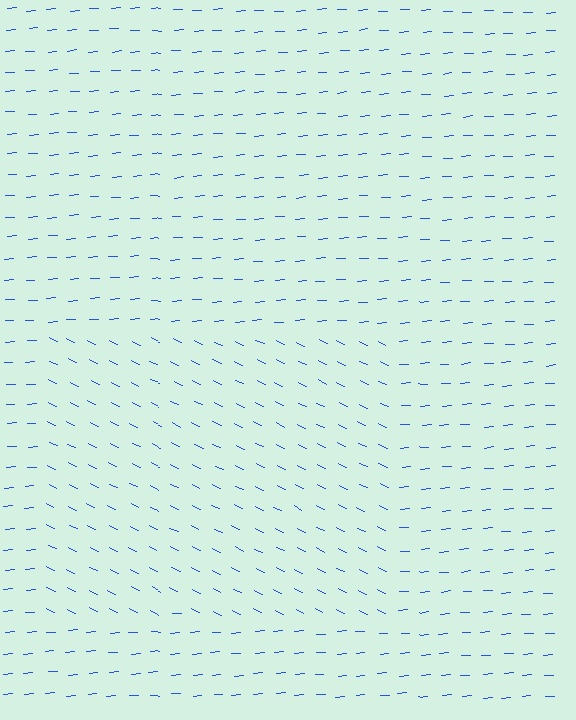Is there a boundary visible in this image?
Yes, there is a texture boundary formed by a change in line orientation.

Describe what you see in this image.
The image is filled with small blue line segments. A rectangle region in the image has lines oriented differently from the surrounding lines, creating a visible texture boundary.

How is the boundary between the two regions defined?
The boundary is defined purely by a change in line orientation (approximately 30 degrees difference). All lines are the same color and thickness.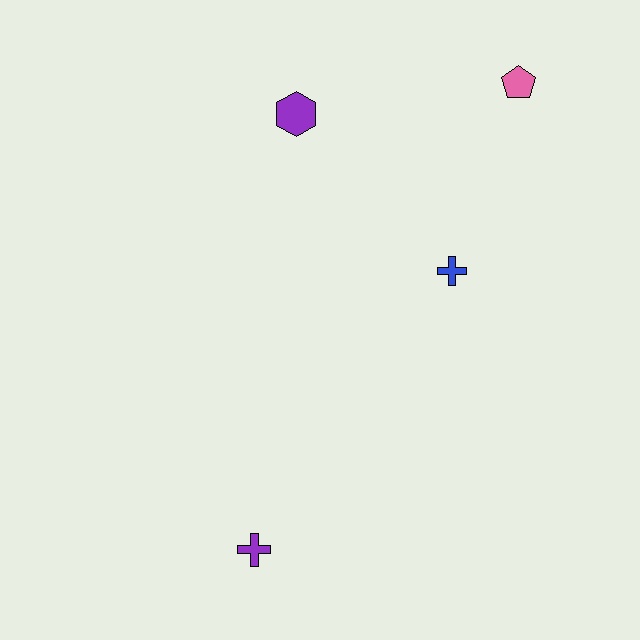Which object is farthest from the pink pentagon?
The purple cross is farthest from the pink pentagon.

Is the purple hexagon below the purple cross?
No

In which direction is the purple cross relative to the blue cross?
The purple cross is below the blue cross.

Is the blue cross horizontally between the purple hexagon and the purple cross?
No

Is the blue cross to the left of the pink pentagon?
Yes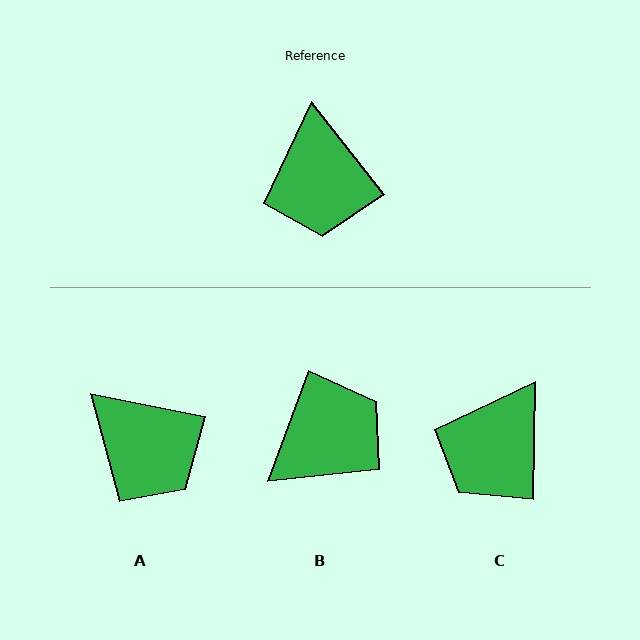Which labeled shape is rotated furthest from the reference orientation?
B, about 121 degrees away.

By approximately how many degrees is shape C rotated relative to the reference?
Approximately 40 degrees clockwise.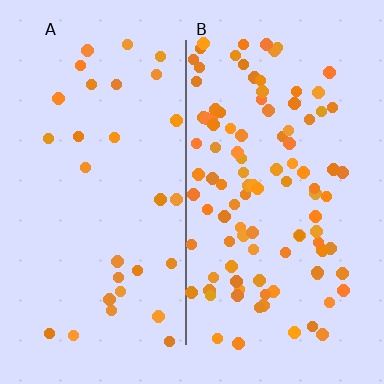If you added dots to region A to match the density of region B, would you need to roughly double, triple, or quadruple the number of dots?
Approximately triple.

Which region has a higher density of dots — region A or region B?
B (the right).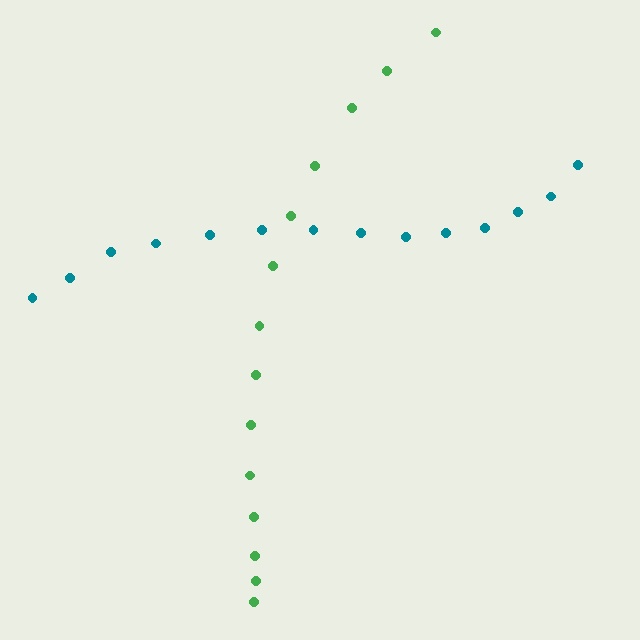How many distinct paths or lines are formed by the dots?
There are 2 distinct paths.